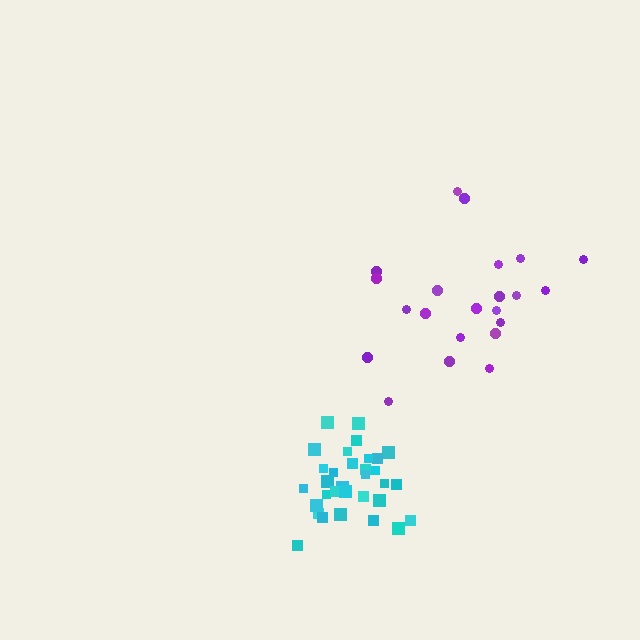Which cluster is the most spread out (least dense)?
Purple.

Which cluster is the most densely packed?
Cyan.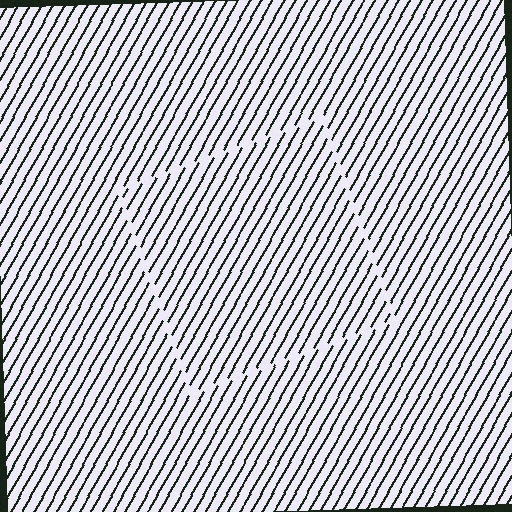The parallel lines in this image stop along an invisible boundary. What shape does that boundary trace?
An illusory square. The interior of the shape contains the same grating, shifted by half a period — the contour is defined by the phase discontinuity where line-ends from the inner and outer gratings abut.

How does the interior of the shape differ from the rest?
The interior of the shape contains the same grating, shifted by half a period — the contour is defined by the phase discontinuity where line-ends from the inner and outer gratings abut.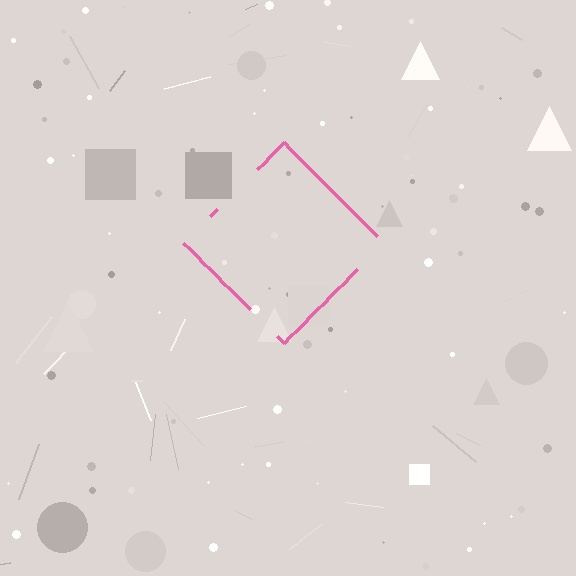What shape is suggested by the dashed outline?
The dashed outline suggests a diamond.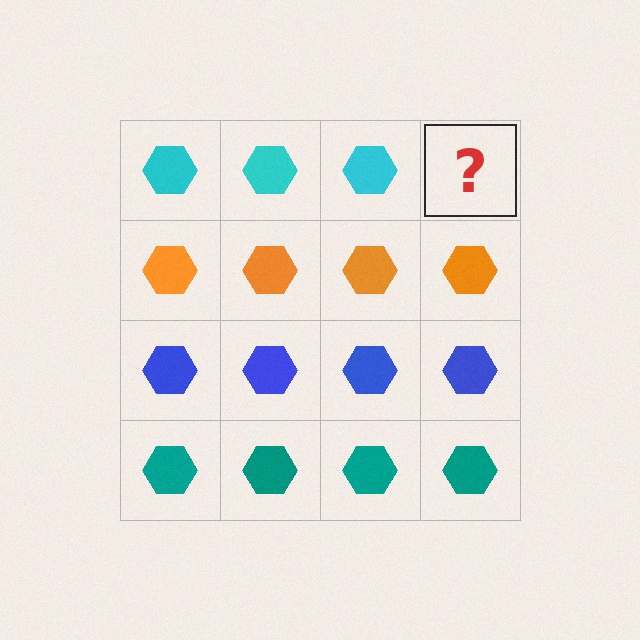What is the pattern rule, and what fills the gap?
The rule is that each row has a consistent color. The gap should be filled with a cyan hexagon.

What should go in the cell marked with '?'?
The missing cell should contain a cyan hexagon.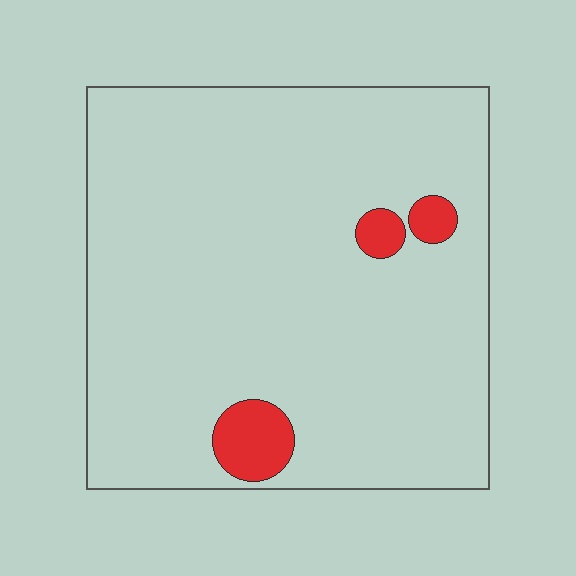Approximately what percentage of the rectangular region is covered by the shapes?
Approximately 5%.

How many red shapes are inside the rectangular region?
3.